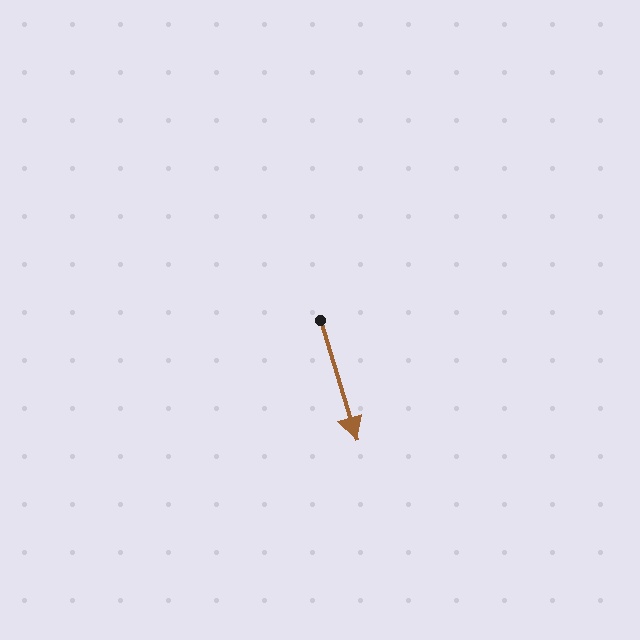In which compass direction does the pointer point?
South.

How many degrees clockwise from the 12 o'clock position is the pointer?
Approximately 163 degrees.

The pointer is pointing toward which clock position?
Roughly 5 o'clock.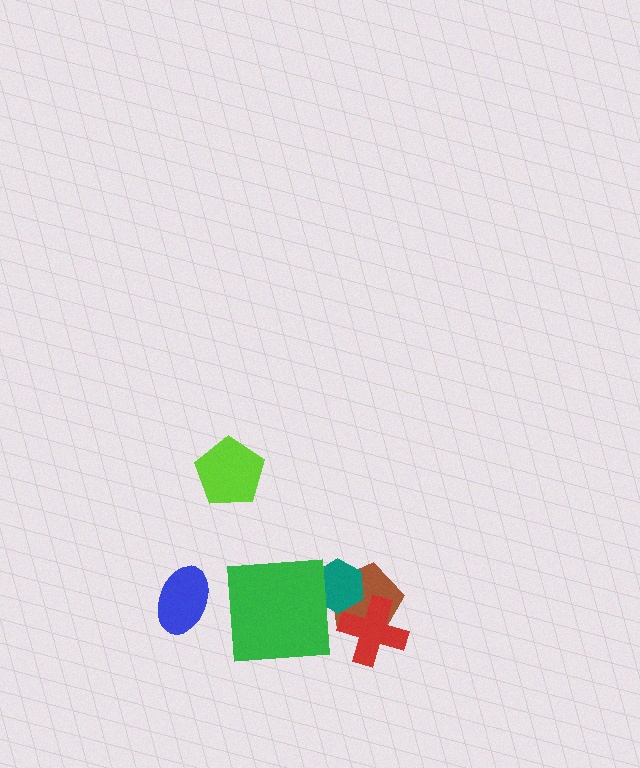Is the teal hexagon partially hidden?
Yes, it is partially covered by another shape.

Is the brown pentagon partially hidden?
Yes, it is partially covered by another shape.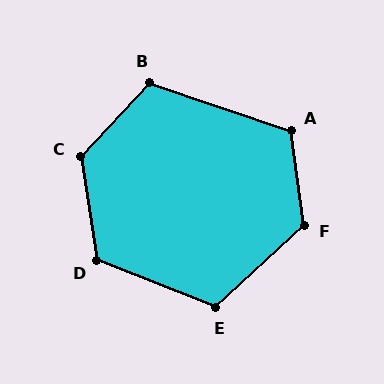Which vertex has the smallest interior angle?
B, at approximately 115 degrees.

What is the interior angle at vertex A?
Approximately 116 degrees (obtuse).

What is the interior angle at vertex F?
Approximately 125 degrees (obtuse).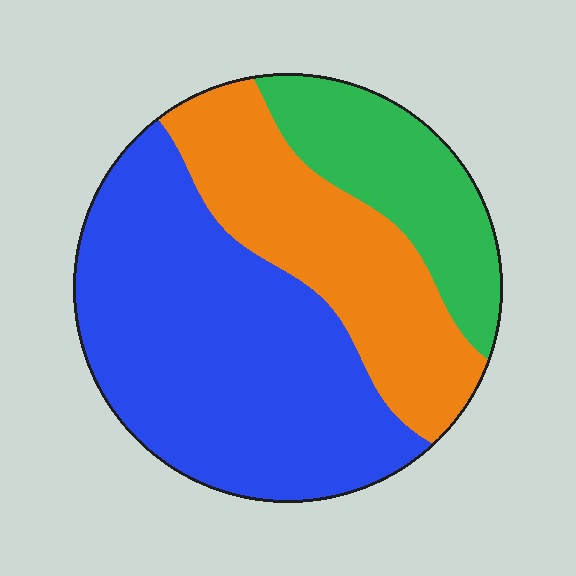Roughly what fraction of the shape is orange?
Orange covers about 30% of the shape.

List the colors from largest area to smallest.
From largest to smallest: blue, orange, green.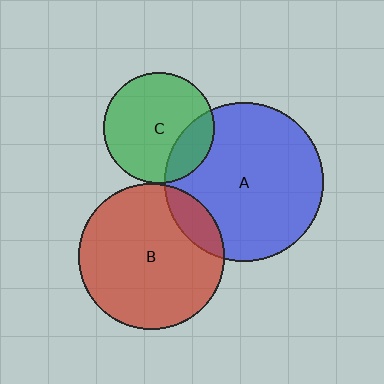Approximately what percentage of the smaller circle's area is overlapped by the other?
Approximately 15%.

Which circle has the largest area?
Circle A (blue).